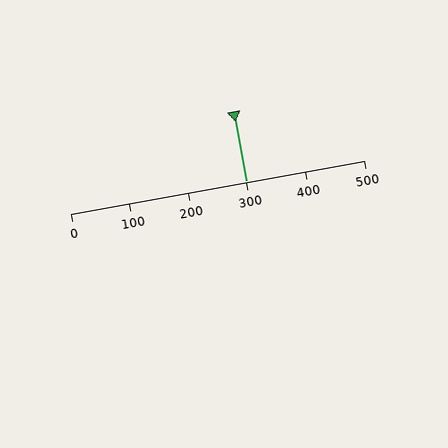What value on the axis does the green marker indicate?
The marker indicates approximately 300.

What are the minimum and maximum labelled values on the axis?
The axis runs from 0 to 500.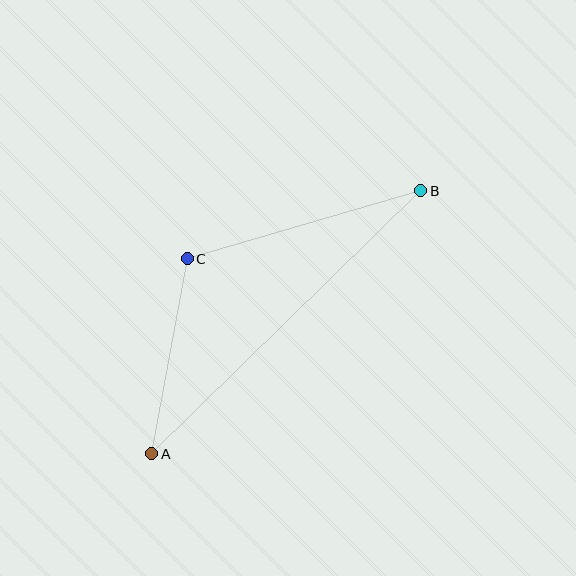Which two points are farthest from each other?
Points A and B are farthest from each other.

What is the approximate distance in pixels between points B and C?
The distance between B and C is approximately 243 pixels.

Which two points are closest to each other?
Points A and C are closest to each other.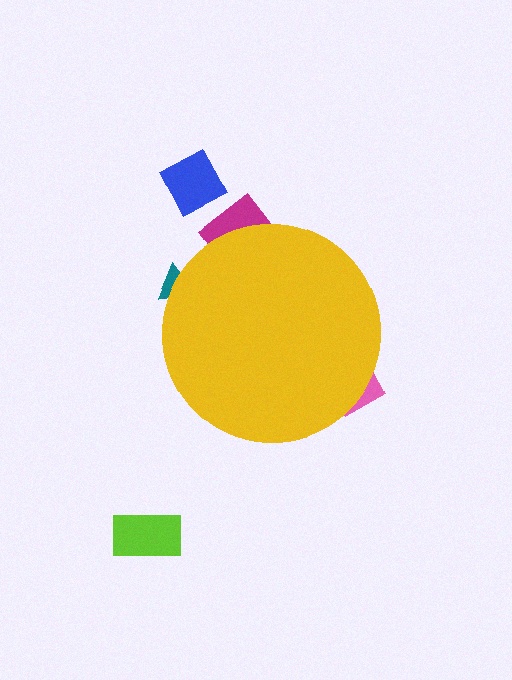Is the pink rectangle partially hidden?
Yes, the pink rectangle is partially hidden behind the yellow circle.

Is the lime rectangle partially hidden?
No, the lime rectangle is fully visible.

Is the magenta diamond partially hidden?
Yes, the magenta diamond is partially hidden behind the yellow circle.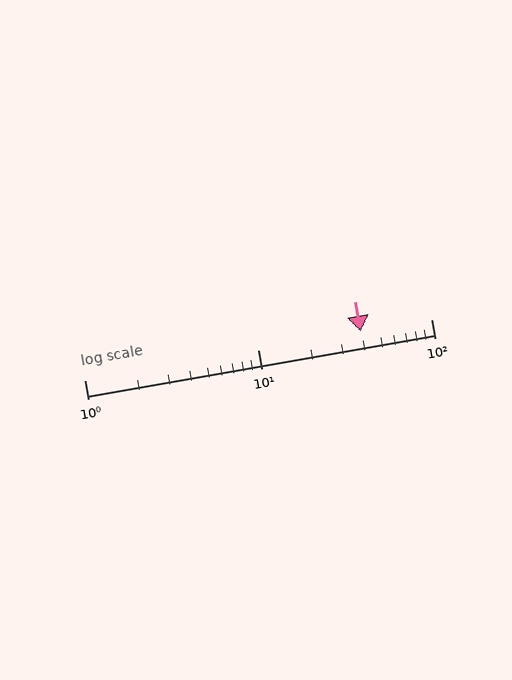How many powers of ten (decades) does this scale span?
The scale spans 2 decades, from 1 to 100.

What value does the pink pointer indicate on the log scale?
The pointer indicates approximately 39.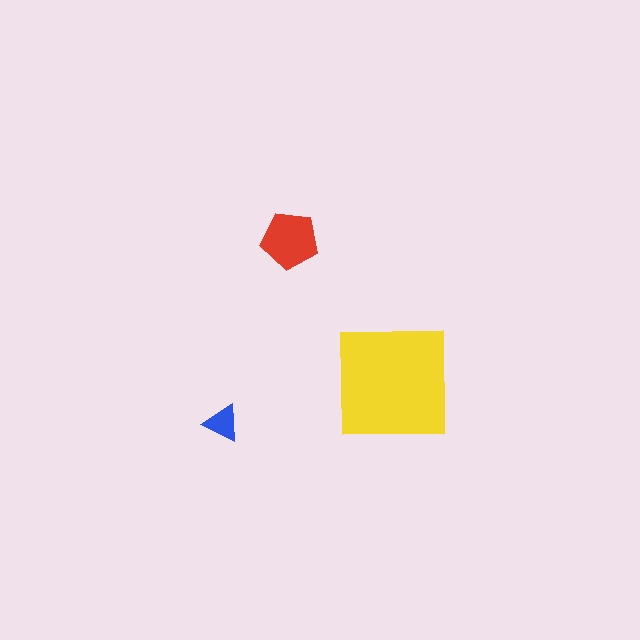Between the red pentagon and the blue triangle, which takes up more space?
The red pentagon.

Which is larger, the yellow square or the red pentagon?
The yellow square.